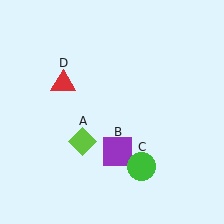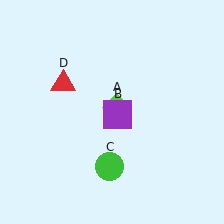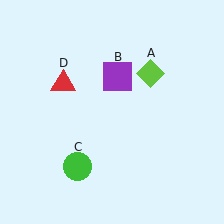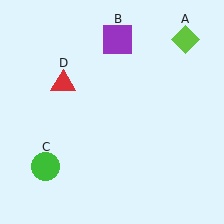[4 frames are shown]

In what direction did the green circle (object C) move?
The green circle (object C) moved left.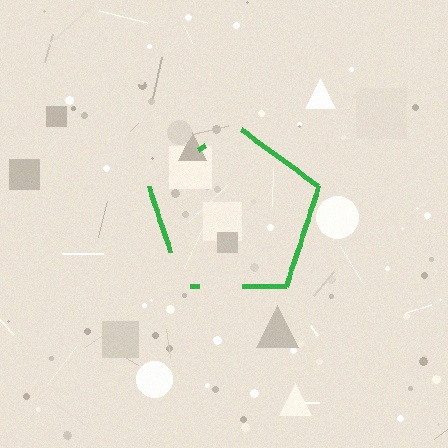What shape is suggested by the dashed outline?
The dashed outline suggests a pentagon.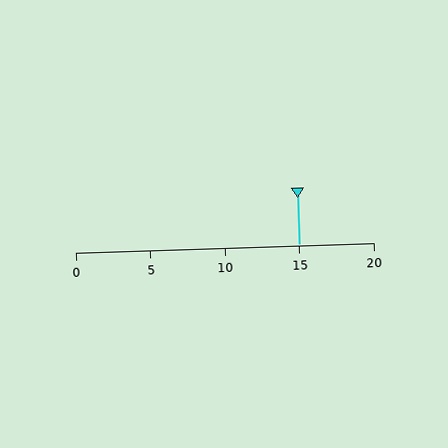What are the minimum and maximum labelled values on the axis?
The axis runs from 0 to 20.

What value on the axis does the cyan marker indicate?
The marker indicates approximately 15.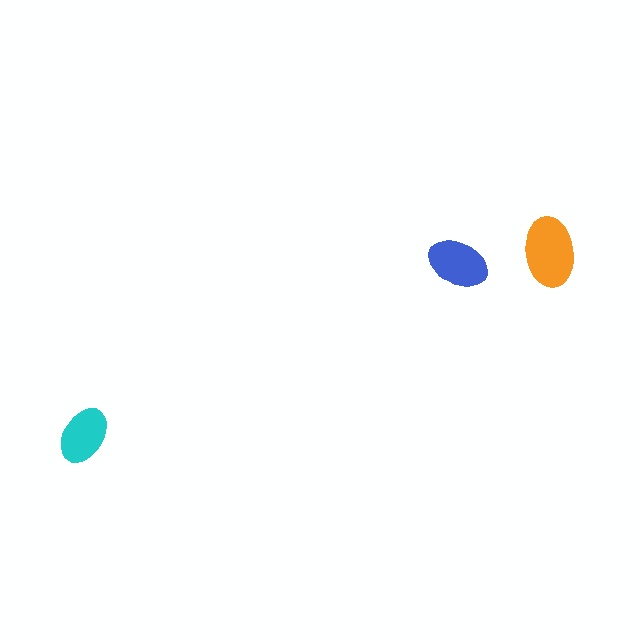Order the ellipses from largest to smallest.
the orange one, the blue one, the cyan one.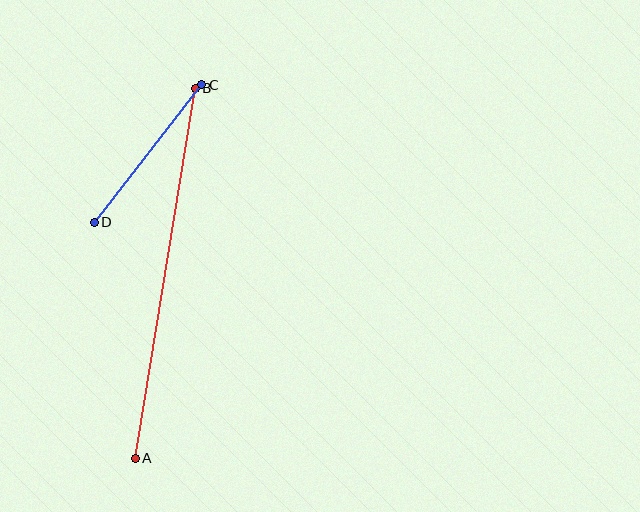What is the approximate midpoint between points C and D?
The midpoint is at approximately (148, 153) pixels.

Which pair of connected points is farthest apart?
Points A and B are farthest apart.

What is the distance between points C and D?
The distance is approximately 174 pixels.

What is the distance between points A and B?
The distance is approximately 375 pixels.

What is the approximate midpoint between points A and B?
The midpoint is at approximately (165, 273) pixels.